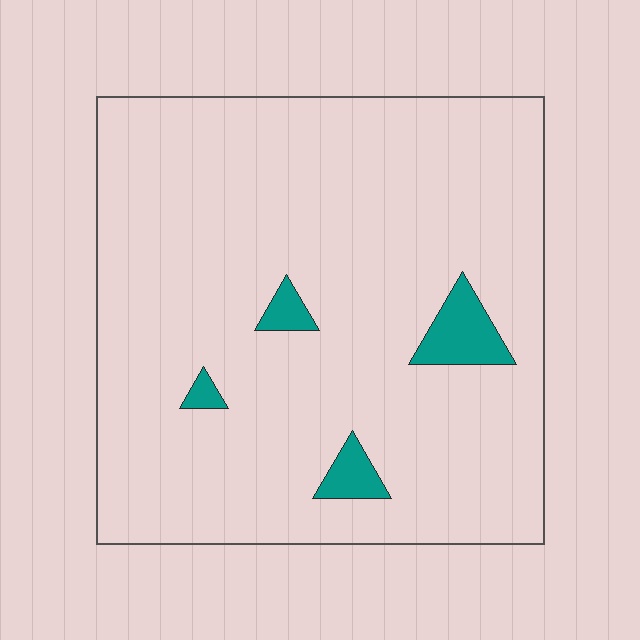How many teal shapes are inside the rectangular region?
4.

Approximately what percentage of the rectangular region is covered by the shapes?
Approximately 5%.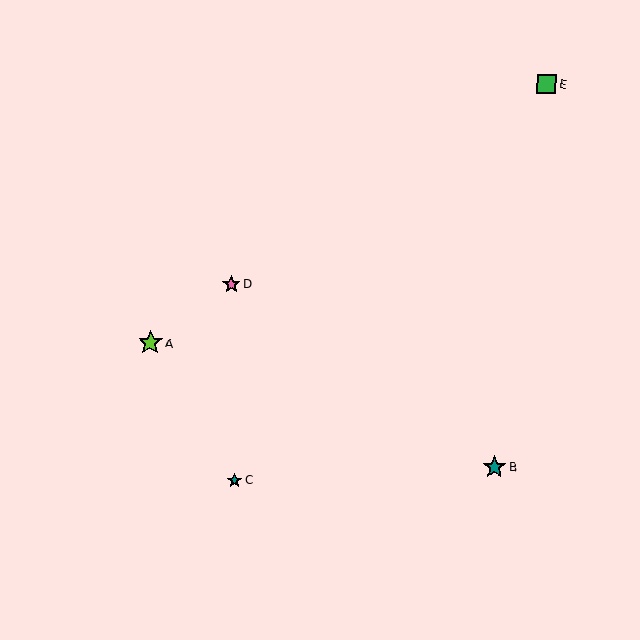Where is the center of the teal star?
The center of the teal star is at (235, 480).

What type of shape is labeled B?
Shape B is a teal star.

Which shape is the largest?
The lime star (labeled A) is the largest.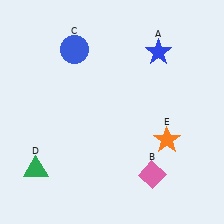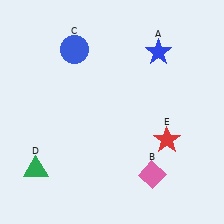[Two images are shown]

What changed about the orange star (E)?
In Image 1, E is orange. In Image 2, it changed to red.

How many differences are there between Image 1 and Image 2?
There is 1 difference between the two images.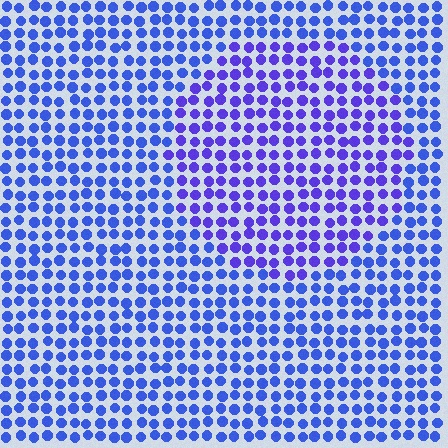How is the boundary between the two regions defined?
The boundary is defined purely by a slight shift in hue (about 24 degrees). Spacing, size, and orientation are identical on both sides.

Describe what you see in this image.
The image is filled with small blue elements in a uniform arrangement. A circle-shaped region is visible where the elements are tinted to a slightly different hue, forming a subtle color boundary.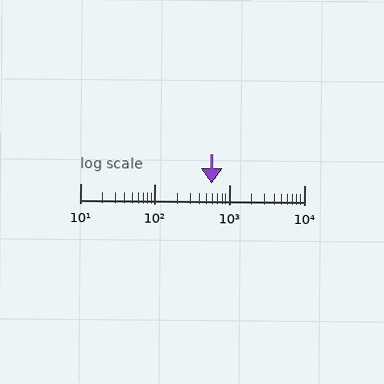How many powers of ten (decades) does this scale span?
The scale spans 3 decades, from 10 to 10000.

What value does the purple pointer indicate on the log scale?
The pointer indicates approximately 570.